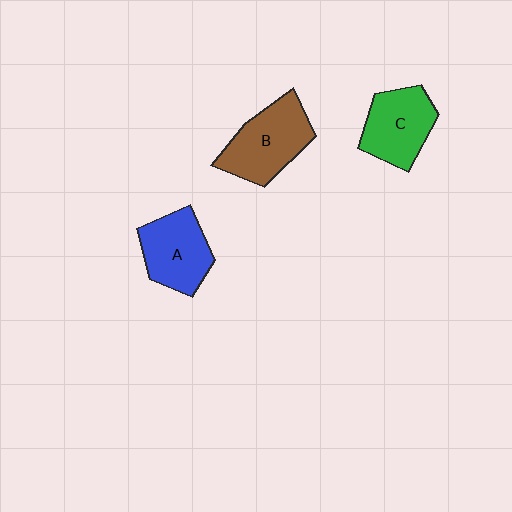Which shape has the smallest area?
Shape A (blue).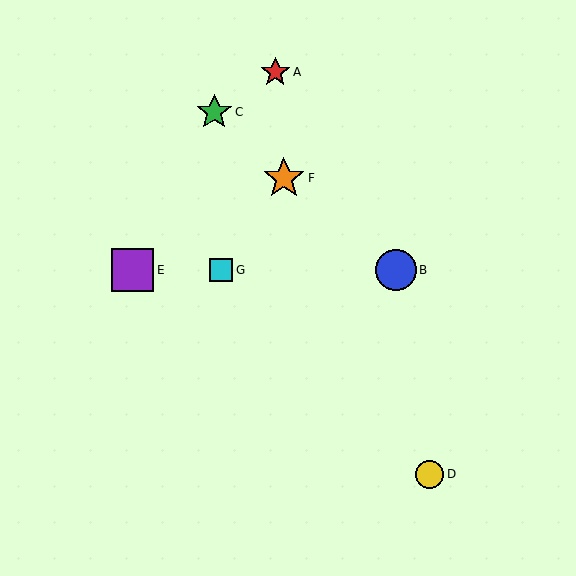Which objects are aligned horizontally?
Objects B, E, G are aligned horizontally.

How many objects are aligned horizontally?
3 objects (B, E, G) are aligned horizontally.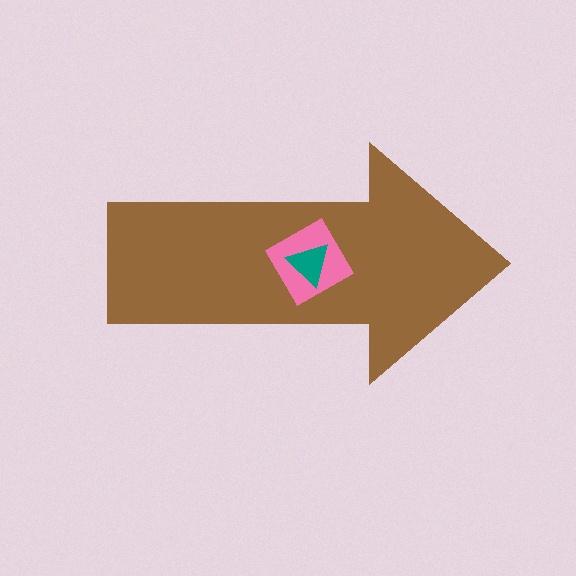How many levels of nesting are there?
3.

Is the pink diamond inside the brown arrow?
Yes.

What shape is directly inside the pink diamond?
The teal triangle.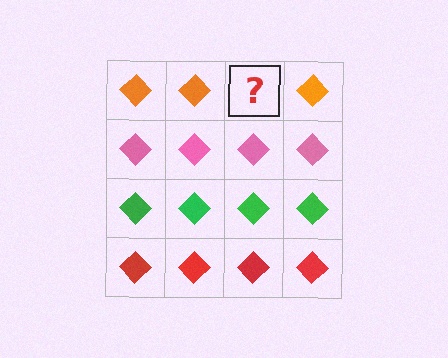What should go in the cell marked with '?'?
The missing cell should contain an orange diamond.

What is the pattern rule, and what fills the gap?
The rule is that each row has a consistent color. The gap should be filled with an orange diamond.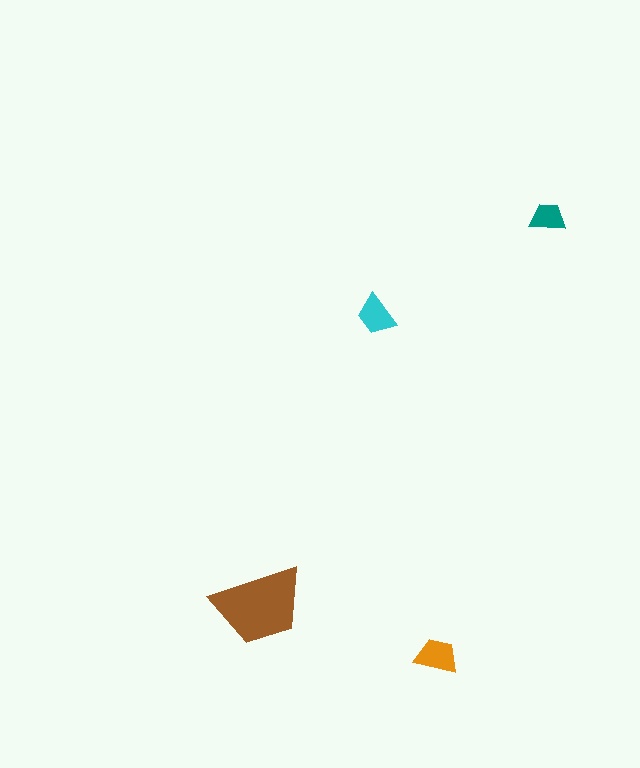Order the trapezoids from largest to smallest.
the brown one, the orange one, the cyan one, the teal one.